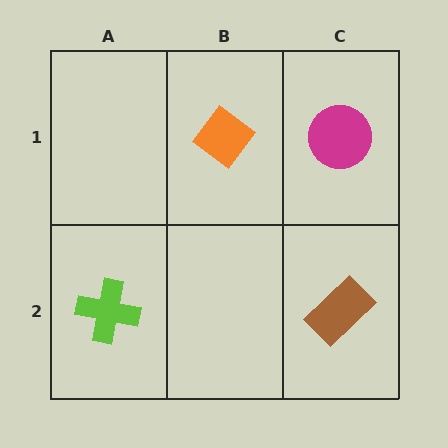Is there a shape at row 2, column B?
No, that cell is empty.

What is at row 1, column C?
A magenta circle.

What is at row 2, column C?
A brown rectangle.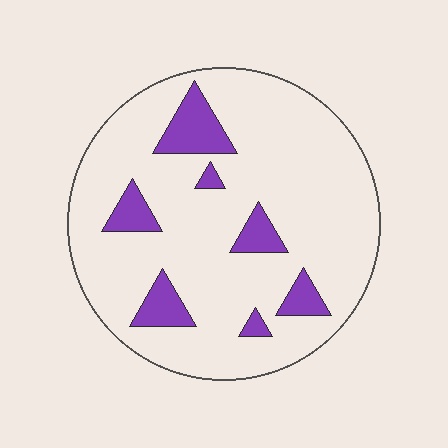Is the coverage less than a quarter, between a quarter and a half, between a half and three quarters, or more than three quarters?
Less than a quarter.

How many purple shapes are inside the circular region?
7.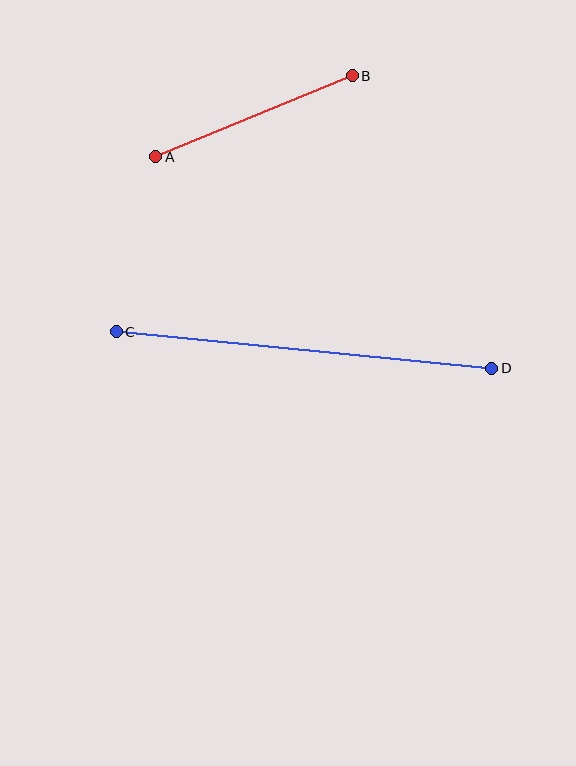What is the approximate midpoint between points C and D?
The midpoint is at approximately (304, 350) pixels.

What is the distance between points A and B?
The distance is approximately 212 pixels.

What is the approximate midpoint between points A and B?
The midpoint is at approximately (254, 116) pixels.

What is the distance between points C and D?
The distance is approximately 377 pixels.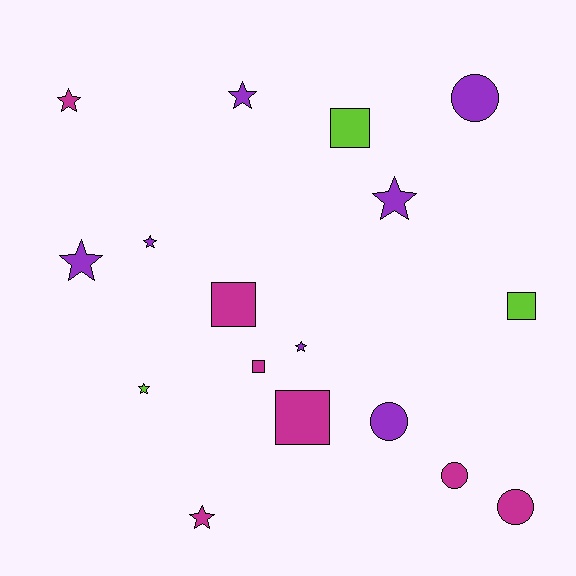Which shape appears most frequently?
Star, with 8 objects.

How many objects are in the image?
There are 17 objects.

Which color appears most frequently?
Magenta, with 7 objects.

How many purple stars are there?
There are 5 purple stars.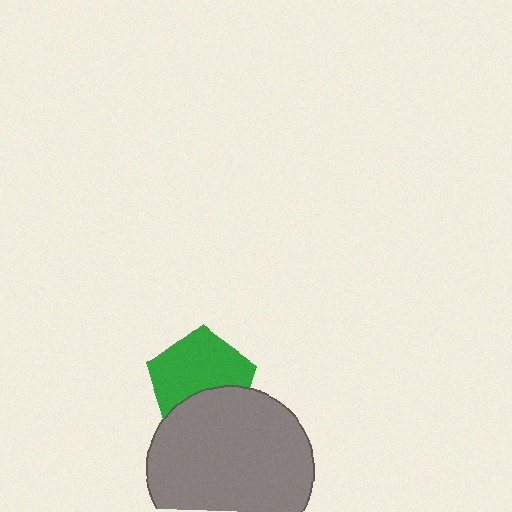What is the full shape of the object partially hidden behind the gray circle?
The partially hidden object is a green pentagon.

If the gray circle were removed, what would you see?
You would see the complete green pentagon.